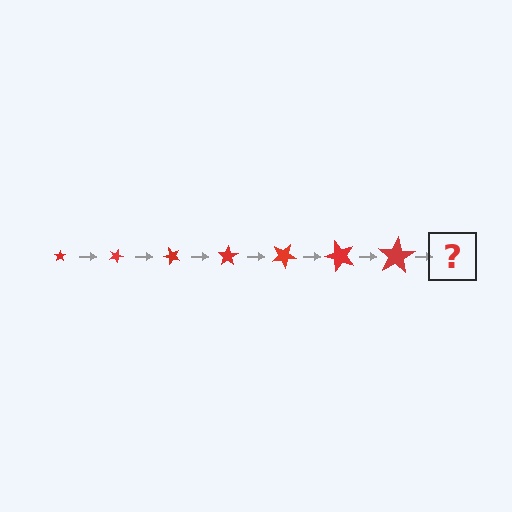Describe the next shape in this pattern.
It should be a star, larger than the previous one and rotated 175 degrees from the start.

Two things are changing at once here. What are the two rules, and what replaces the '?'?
The two rules are that the star grows larger each step and it rotates 25 degrees each step. The '?' should be a star, larger than the previous one and rotated 175 degrees from the start.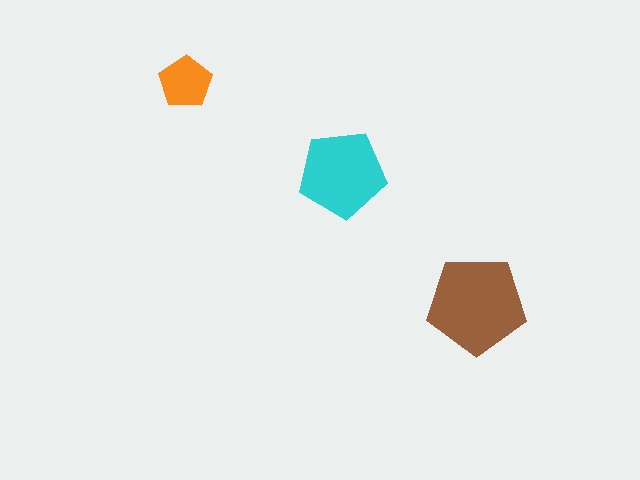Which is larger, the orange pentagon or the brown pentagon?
The brown one.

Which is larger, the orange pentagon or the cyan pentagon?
The cyan one.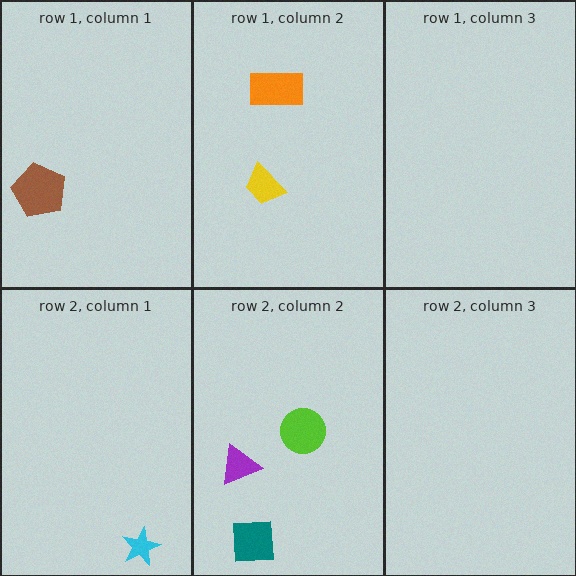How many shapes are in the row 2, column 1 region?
1.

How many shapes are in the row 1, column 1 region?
1.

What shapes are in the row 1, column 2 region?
The orange rectangle, the yellow trapezoid.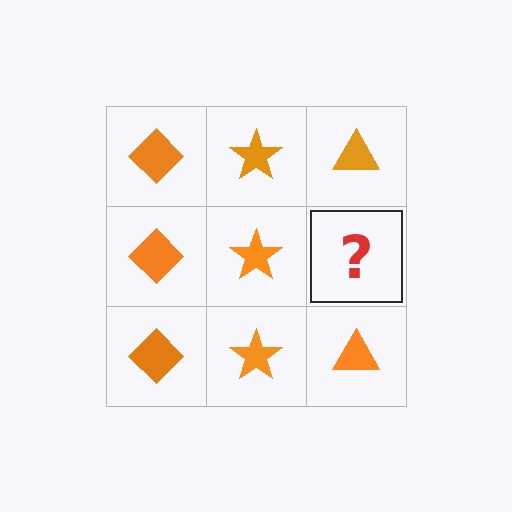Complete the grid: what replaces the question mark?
The question mark should be replaced with an orange triangle.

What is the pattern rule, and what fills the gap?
The rule is that each column has a consistent shape. The gap should be filled with an orange triangle.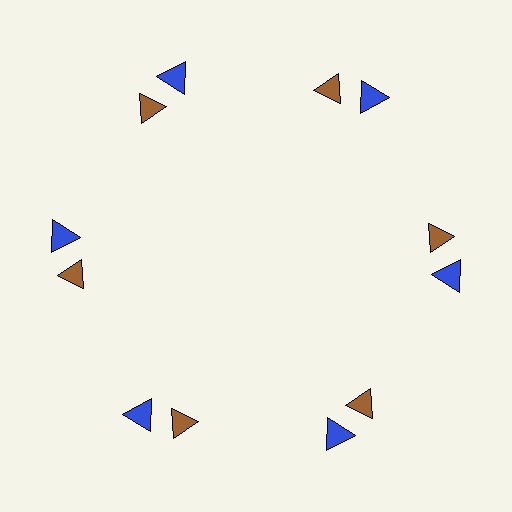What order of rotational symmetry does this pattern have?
This pattern has 6-fold rotational symmetry.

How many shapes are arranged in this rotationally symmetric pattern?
There are 12 shapes, arranged in 6 groups of 2.